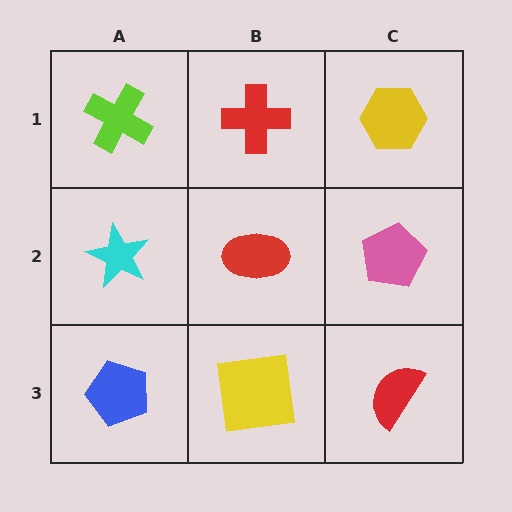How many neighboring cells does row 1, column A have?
2.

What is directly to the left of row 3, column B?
A blue pentagon.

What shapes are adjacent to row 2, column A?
A lime cross (row 1, column A), a blue pentagon (row 3, column A), a red ellipse (row 2, column B).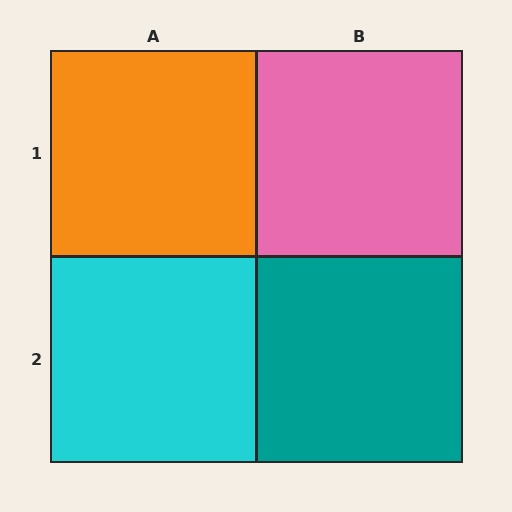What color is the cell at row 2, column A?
Cyan.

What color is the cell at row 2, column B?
Teal.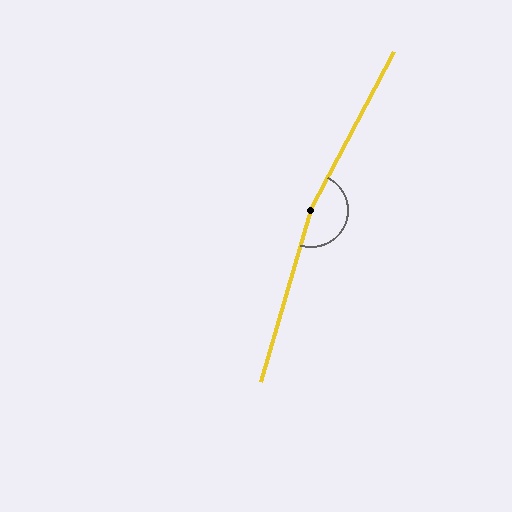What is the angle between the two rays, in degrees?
Approximately 169 degrees.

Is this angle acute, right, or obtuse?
It is obtuse.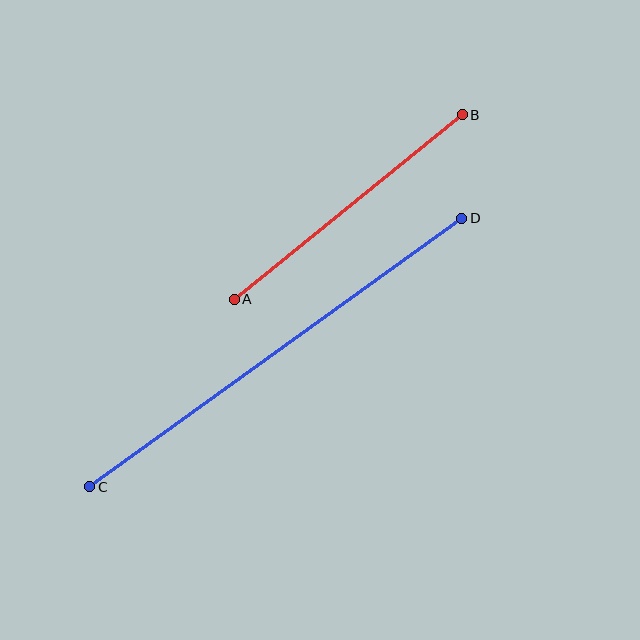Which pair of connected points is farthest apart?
Points C and D are farthest apart.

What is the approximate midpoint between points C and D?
The midpoint is at approximately (276, 353) pixels.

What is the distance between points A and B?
The distance is approximately 294 pixels.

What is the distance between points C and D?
The distance is approximately 459 pixels.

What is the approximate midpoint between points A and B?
The midpoint is at approximately (348, 207) pixels.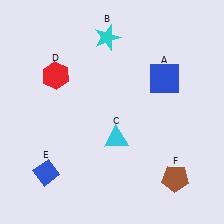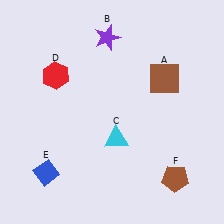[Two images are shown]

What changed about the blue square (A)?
In Image 1, A is blue. In Image 2, it changed to brown.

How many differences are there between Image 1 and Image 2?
There are 2 differences between the two images.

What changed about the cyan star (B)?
In Image 1, B is cyan. In Image 2, it changed to purple.